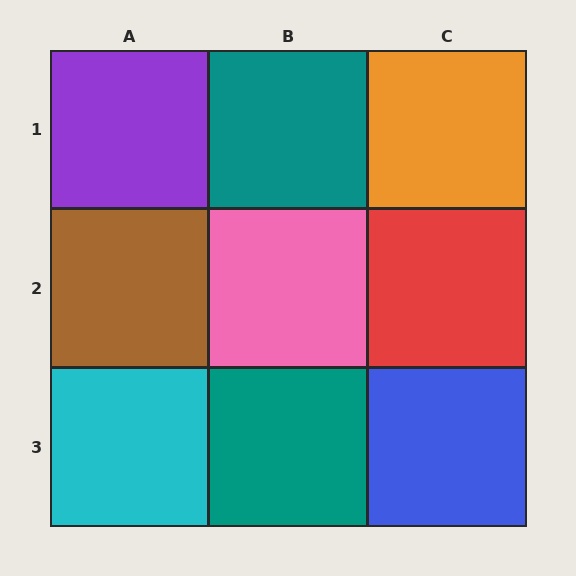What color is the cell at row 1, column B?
Teal.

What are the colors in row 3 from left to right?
Cyan, teal, blue.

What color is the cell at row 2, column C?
Red.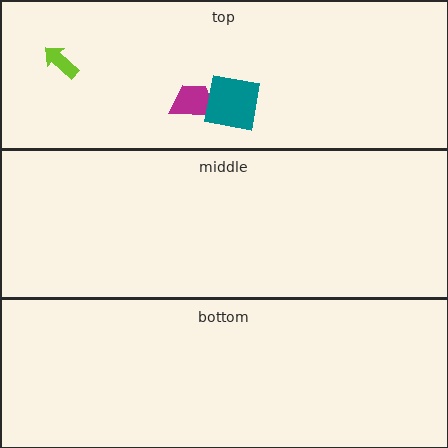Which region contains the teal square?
The top region.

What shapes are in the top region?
The magenta trapezoid, the lime arrow, the teal square.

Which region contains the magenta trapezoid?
The top region.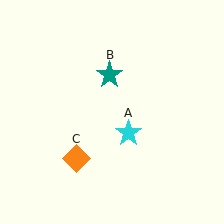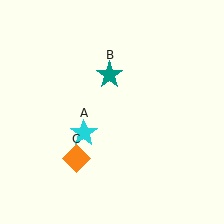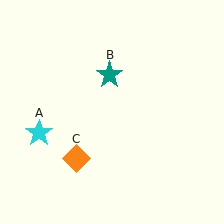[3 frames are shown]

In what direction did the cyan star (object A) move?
The cyan star (object A) moved left.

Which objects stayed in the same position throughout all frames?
Teal star (object B) and orange diamond (object C) remained stationary.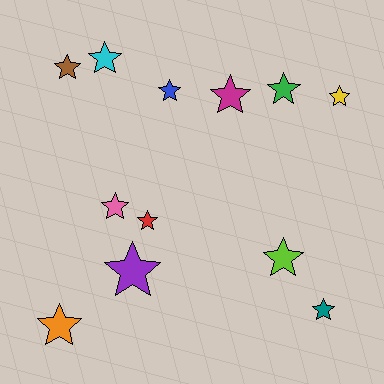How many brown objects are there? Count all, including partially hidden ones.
There is 1 brown object.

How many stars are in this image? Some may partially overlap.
There are 12 stars.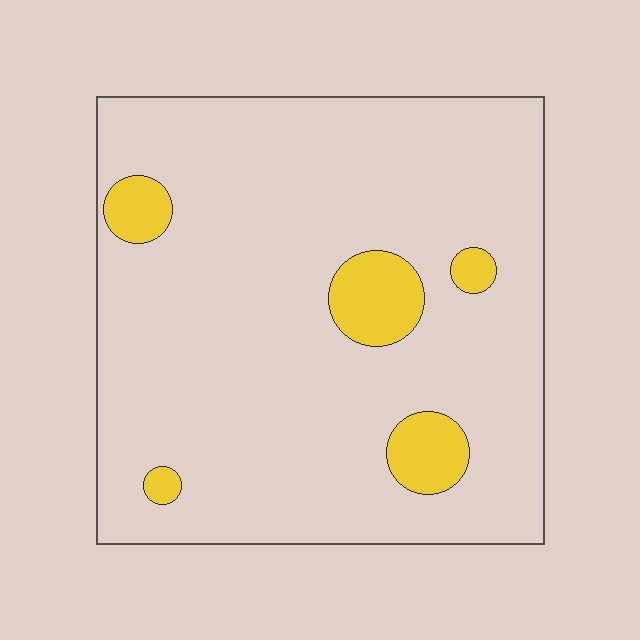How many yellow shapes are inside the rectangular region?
5.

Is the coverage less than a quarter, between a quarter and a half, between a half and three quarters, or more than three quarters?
Less than a quarter.